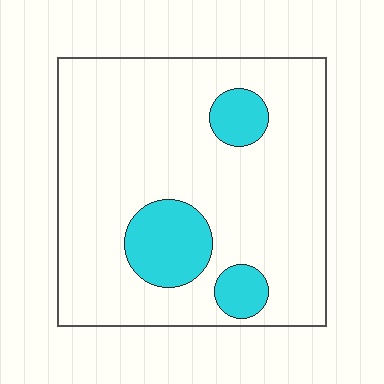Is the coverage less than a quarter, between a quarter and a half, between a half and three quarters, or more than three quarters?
Less than a quarter.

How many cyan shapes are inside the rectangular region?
3.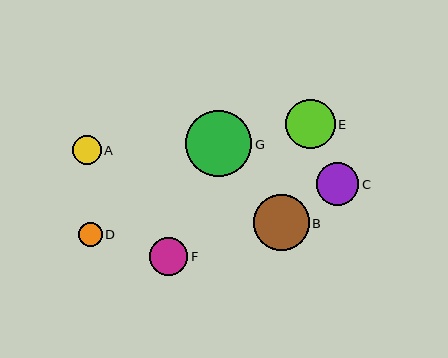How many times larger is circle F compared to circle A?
Circle F is approximately 1.3 times the size of circle A.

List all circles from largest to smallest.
From largest to smallest: G, B, E, C, F, A, D.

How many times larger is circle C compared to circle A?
Circle C is approximately 1.4 times the size of circle A.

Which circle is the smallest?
Circle D is the smallest with a size of approximately 24 pixels.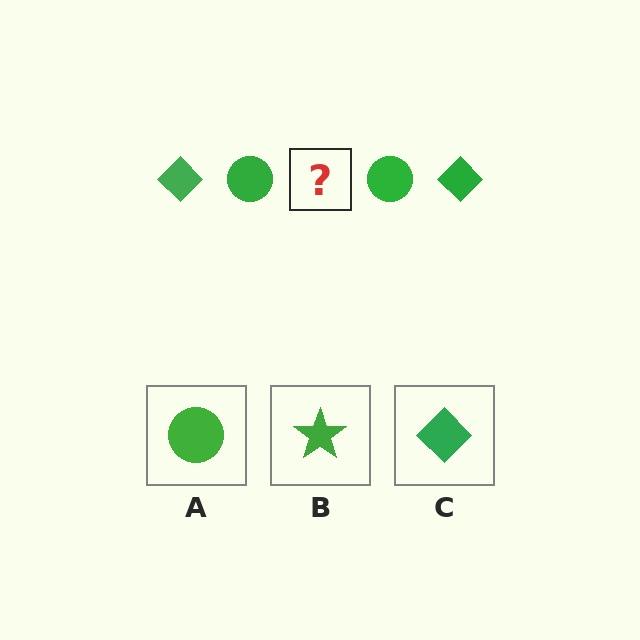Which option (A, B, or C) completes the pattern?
C.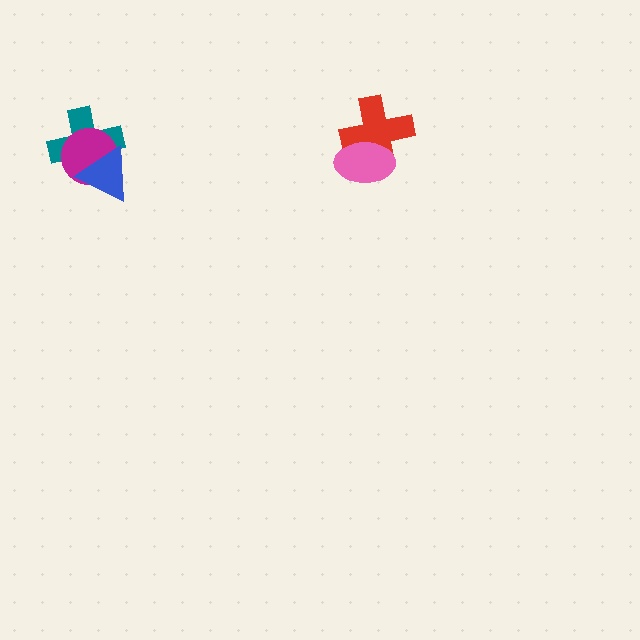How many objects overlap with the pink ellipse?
1 object overlaps with the pink ellipse.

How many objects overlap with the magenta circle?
2 objects overlap with the magenta circle.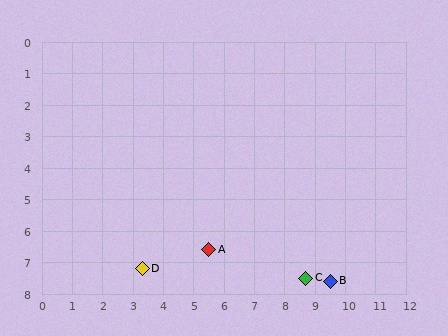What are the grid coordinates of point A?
Point A is at approximately (5.5, 6.6).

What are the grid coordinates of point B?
Point B is at approximately (9.5, 7.6).